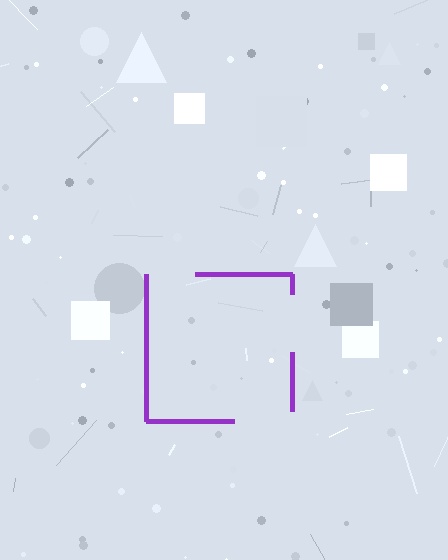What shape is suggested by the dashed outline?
The dashed outline suggests a square.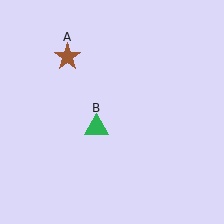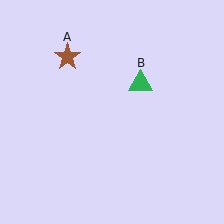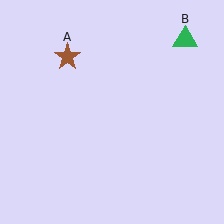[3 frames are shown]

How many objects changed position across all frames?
1 object changed position: green triangle (object B).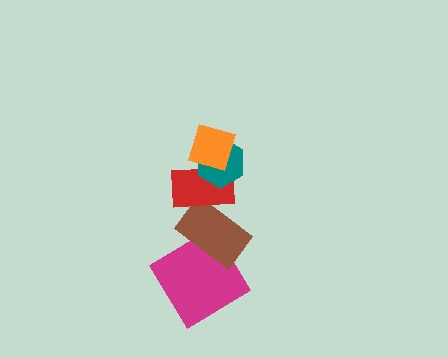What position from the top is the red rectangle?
The red rectangle is 3rd from the top.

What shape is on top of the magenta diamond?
The brown rectangle is on top of the magenta diamond.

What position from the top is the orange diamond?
The orange diamond is 1st from the top.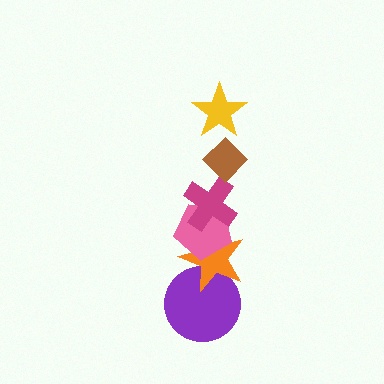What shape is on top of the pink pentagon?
The magenta cross is on top of the pink pentagon.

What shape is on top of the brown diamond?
The yellow star is on top of the brown diamond.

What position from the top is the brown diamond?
The brown diamond is 2nd from the top.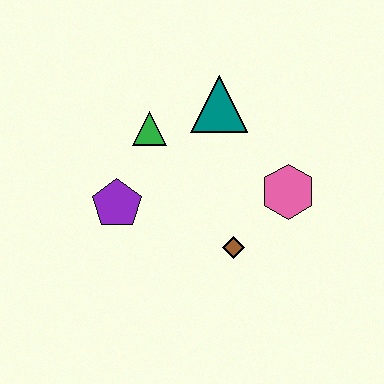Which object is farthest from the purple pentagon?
The pink hexagon is farthest from the purple pentagon.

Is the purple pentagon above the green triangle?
No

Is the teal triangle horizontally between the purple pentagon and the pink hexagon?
Yes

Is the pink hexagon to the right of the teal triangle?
Yes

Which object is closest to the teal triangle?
The green triangle is closest to the teal triangle.